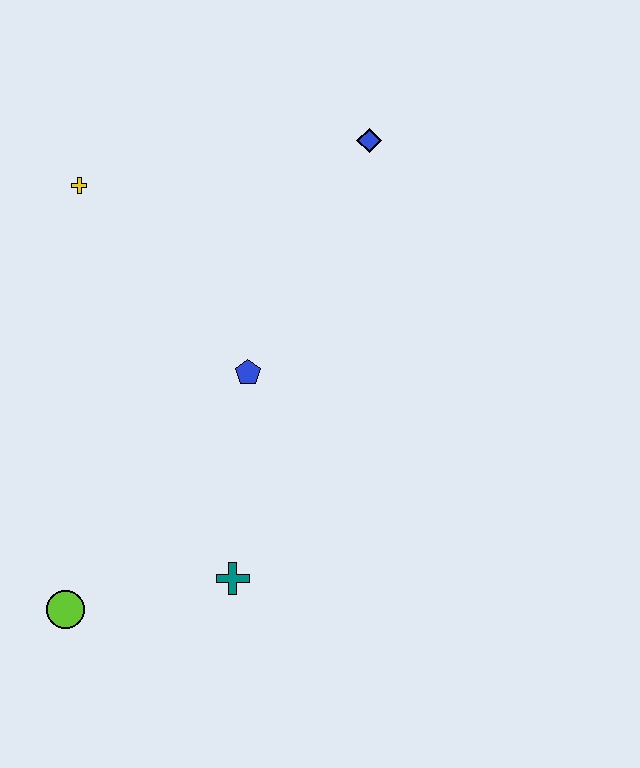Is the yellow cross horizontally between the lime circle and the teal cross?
Yes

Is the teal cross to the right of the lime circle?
Yes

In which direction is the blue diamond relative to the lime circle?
The blue diamond is above the lime circle.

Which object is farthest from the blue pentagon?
The lime circle is farthest from the blue pentagon.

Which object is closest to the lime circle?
The teal cross is closest to the lime circle.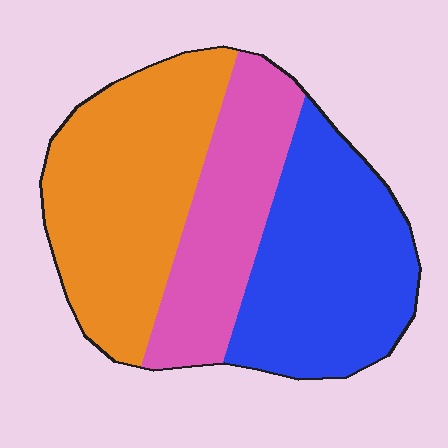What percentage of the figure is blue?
Blue covers 36% of the figure.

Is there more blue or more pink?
Blue.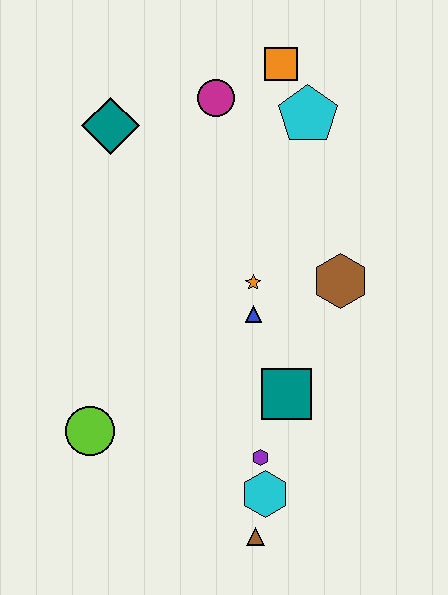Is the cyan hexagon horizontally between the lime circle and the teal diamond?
No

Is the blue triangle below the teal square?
No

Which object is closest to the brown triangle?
The cyan hexagon is closest to the brown triangle.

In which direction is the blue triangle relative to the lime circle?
The blue triangle is to the right of the lime circle.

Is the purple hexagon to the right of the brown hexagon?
No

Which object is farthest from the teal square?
The orange square is farthest from the teal square.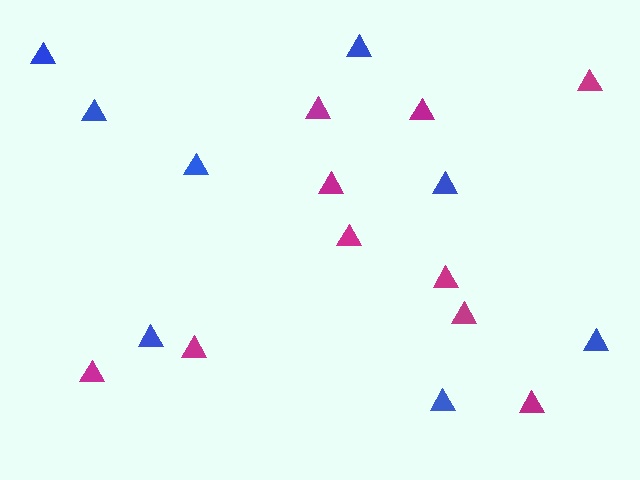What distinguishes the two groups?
There are 2 groups: one group of blue triangles (8) and one group of magenta triangles (10).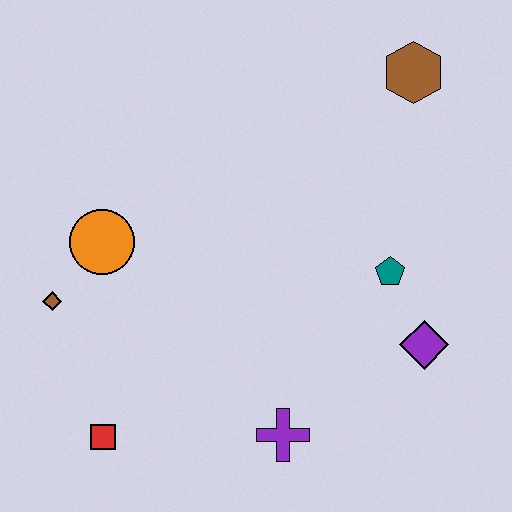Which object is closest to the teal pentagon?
The purple diamond is closest to the teal pentagon.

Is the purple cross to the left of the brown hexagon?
Yes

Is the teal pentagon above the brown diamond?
Yes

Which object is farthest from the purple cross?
The brown hexagon is farthest from the purple cross.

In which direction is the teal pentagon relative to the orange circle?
The teal pentagon is to the right of the orange circle.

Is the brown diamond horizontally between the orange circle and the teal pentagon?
No